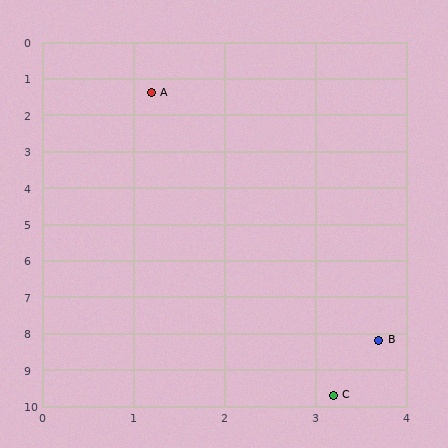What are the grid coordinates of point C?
Point C is at approximately (3.2, 9.7).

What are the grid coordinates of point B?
Point B is at approximately (3.7, 8.2).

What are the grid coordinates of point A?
Point A is at approximately (1.2, 1.4).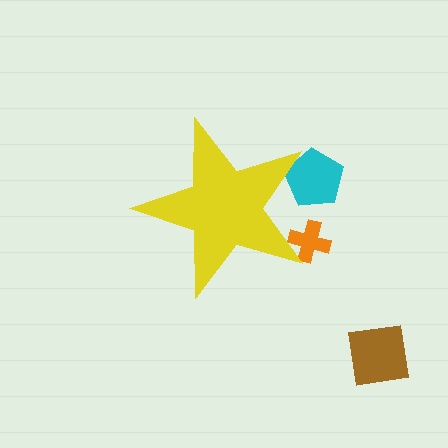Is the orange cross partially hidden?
Yes, the orange cross is partially hidden behind the yellow star.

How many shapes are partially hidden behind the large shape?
2 shapes are partially hidden.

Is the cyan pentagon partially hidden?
Yes, the cyan pentagon is partially hidden behind the yellow star.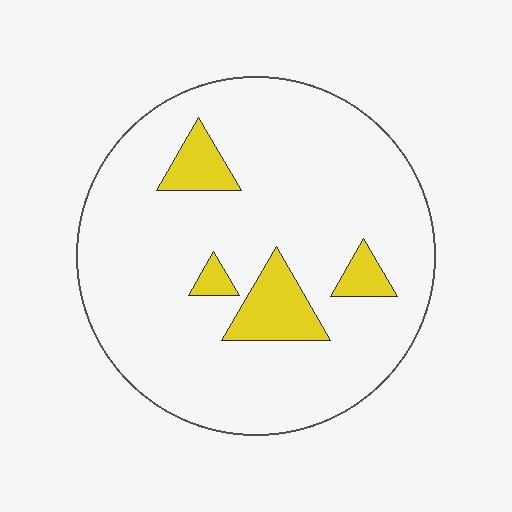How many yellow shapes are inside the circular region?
4.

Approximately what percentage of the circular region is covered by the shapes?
Approximately 10%.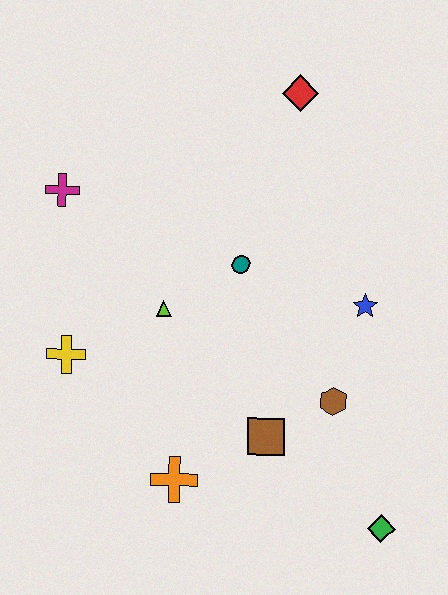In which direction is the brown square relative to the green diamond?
The brown square is to the left of the green diamond.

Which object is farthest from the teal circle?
The green diamond is farthest from the teal circle.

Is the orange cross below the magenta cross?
Yes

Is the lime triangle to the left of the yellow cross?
No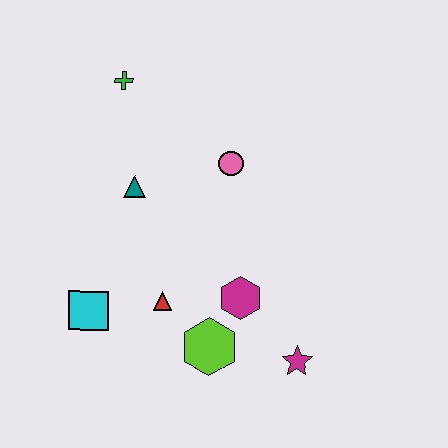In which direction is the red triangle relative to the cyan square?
The red triangle is to the right of the cyan square.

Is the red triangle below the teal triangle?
Yes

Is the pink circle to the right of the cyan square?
Yes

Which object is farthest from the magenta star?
The green cross is farthest from the magenta star.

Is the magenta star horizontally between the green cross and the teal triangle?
No